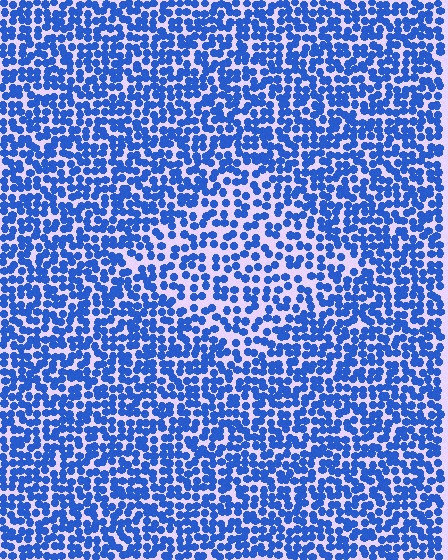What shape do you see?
I see a diamond.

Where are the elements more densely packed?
The elements are more densely packed outside the diamond boundary.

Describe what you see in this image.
The image contains small blue elements arranged at two different densities. A diamond-shaped region is visible where the elements are less densely packed than the surrounding area.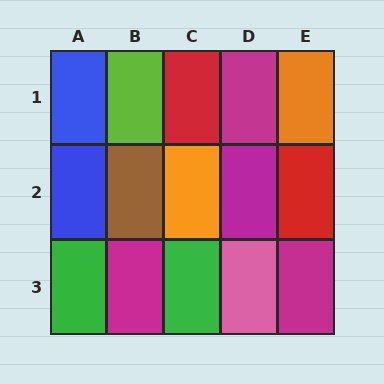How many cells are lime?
1 cell is lime.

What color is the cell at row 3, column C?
Green.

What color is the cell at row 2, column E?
Red.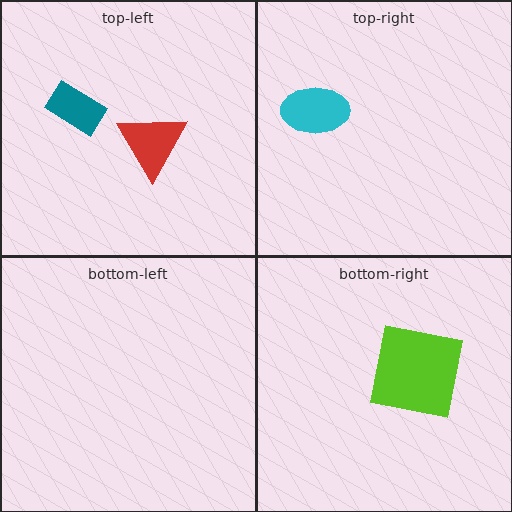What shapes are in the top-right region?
The cyan ellipse.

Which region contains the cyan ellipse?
The top-right region.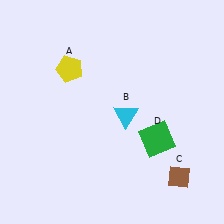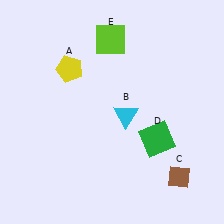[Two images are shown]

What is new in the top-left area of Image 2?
A lime square (E) was added in the top-left area of Image 2.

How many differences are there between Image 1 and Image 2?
There is 1 difference between the two images.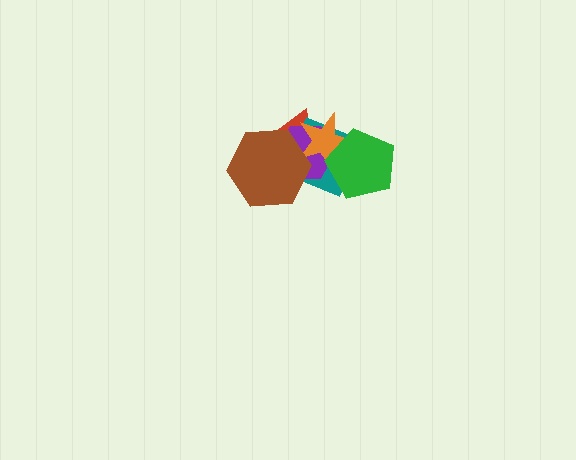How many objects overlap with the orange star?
5 objects overlap with the orange star.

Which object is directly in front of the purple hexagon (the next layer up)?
The orange star is directly in front of the purple hexagon.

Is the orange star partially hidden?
Yes, it is partially covered by another shape.